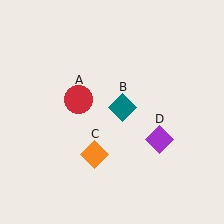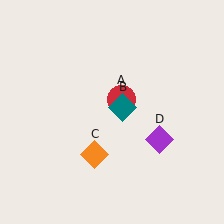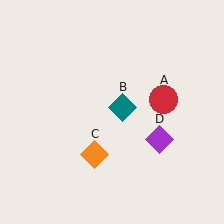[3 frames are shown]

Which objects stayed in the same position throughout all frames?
Teal diamond (object B) and orange diamond (object C) and purple diamond (object D) remained stationary.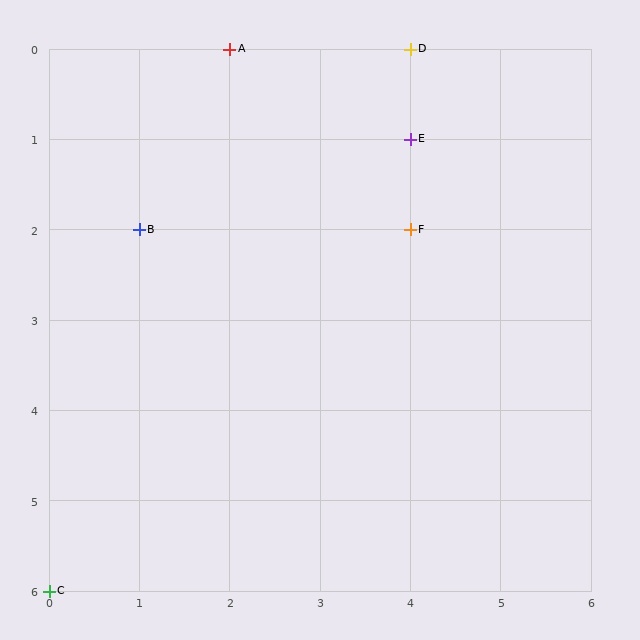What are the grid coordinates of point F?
Point F is at grid coordinates (4, 2).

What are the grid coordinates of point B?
Point B is at grid coordinates (1, 2).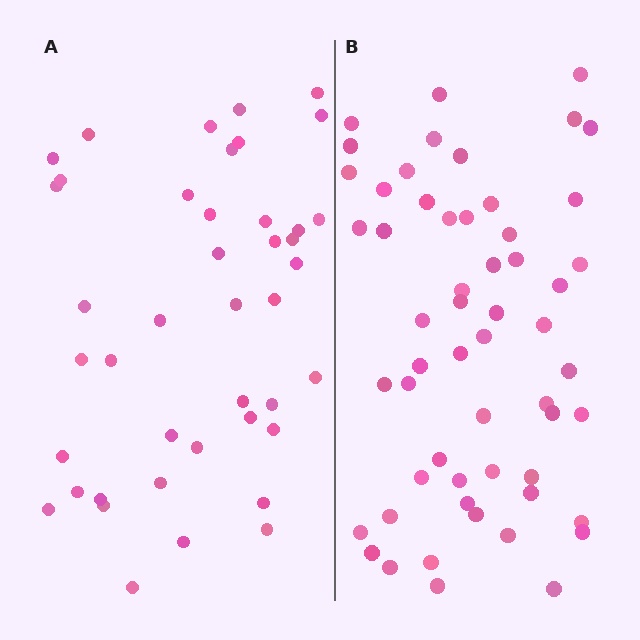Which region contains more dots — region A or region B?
Region B (the right region) has more dots.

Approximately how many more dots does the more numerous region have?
Region B has approximately 15 more dots than region A.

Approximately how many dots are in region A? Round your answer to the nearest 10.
About 40 dots. (The exact count is 42, which rounds to 40.)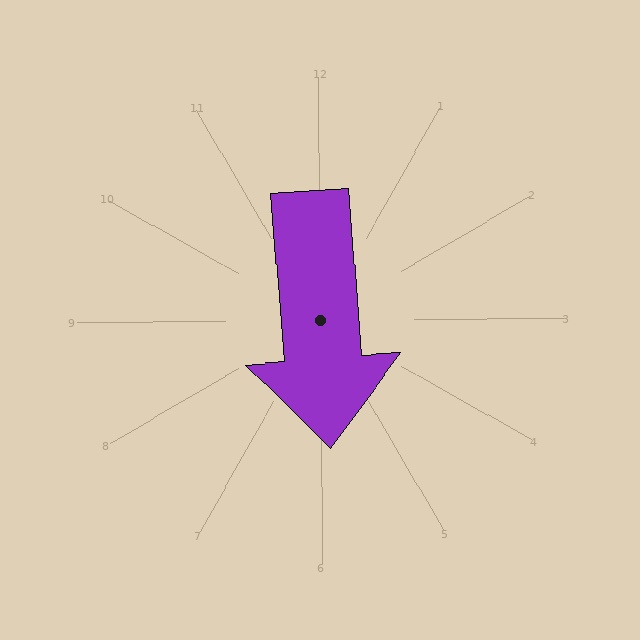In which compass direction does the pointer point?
South.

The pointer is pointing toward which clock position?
Roughly 6 o'clock.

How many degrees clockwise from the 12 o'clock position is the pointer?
Approximately 176 degrees.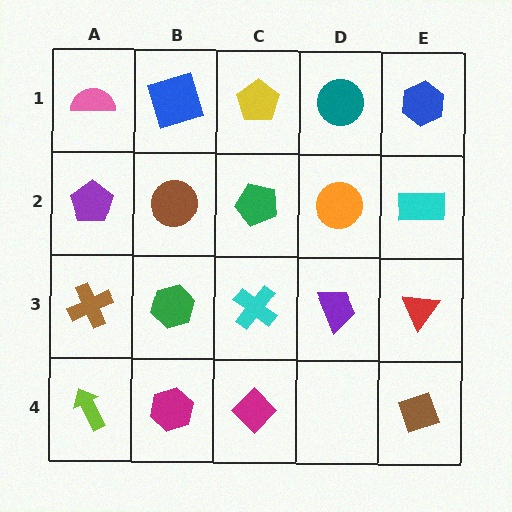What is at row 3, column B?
A green hexagon.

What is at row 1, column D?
A teal circle.